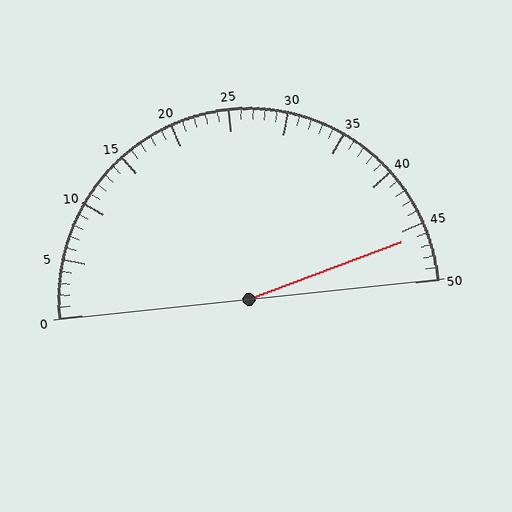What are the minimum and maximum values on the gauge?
The gauge ranges from 0 to 50.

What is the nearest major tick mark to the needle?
The nearest major tick mark is 45.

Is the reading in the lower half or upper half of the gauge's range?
The reading is in the upper half of the range (0 to 50).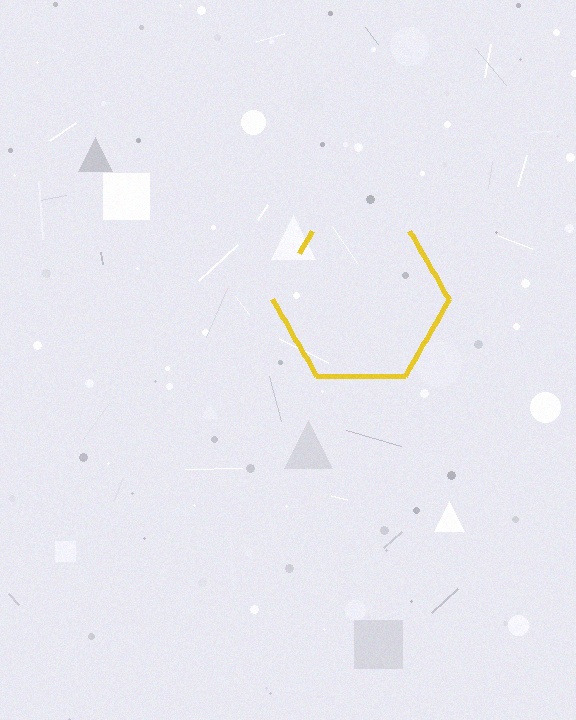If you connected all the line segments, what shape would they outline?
They would outline a hexagon.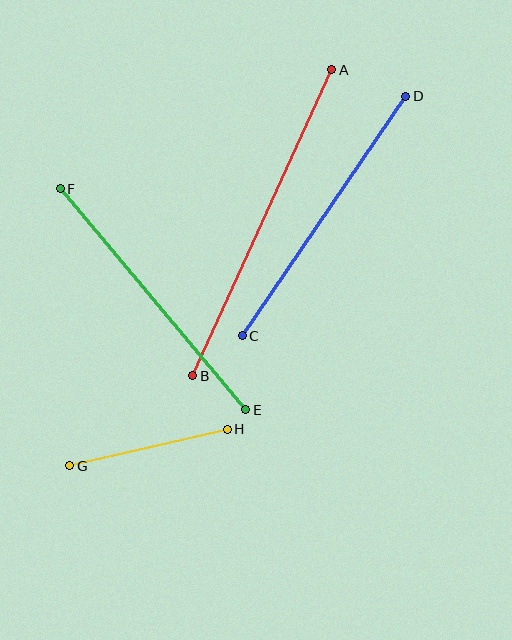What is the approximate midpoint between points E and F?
The midpoint is at approximately (153, 299) pixels.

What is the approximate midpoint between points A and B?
The midpoint is at approximately (262, 223) pixels.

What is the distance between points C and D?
The distance is approximately 290 pixels.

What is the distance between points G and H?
The distance is approximately 162 pixels.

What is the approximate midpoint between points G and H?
The midpoint is at approximately (148, 447) pixels.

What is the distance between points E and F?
The distance is approximately 289 pixels.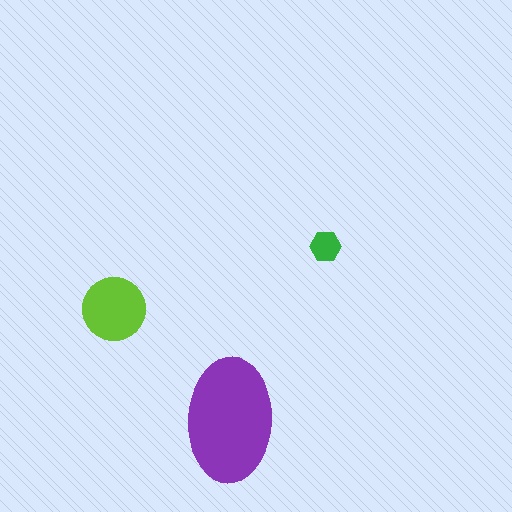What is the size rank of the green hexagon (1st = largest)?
3rd.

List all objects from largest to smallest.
The purple ellipse, the lime circle, the green hexagon.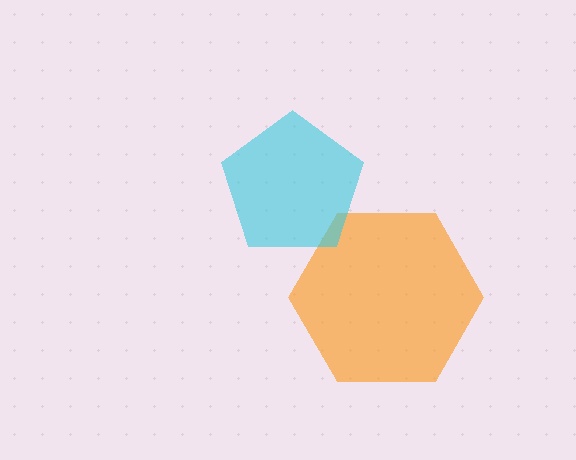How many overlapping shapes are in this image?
There are 2 overlapping shapes in the image.